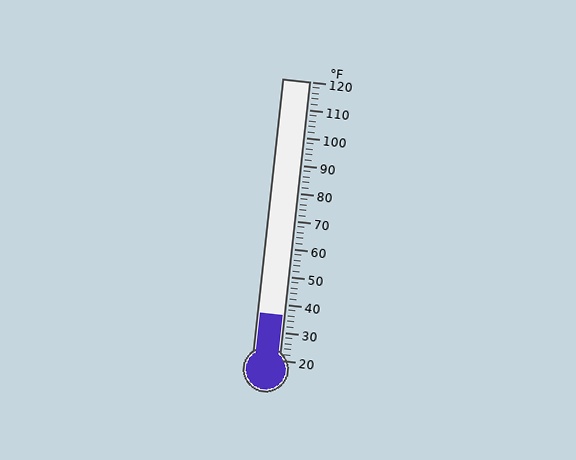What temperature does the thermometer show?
The thermometer shows approximately 36°F.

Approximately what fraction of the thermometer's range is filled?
The thermometer is filled to approximately 15% of its range.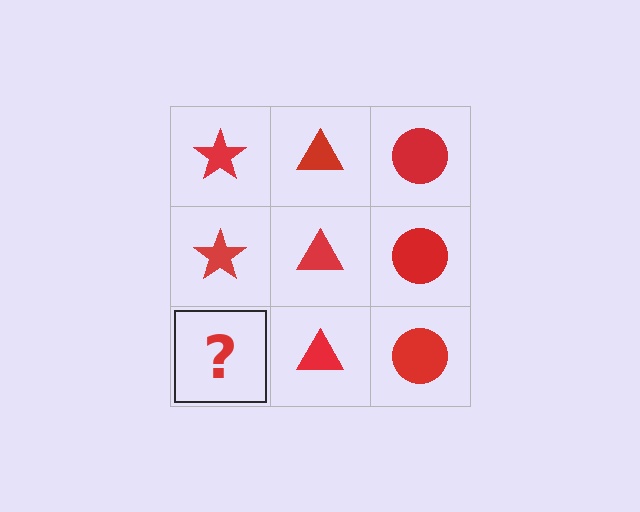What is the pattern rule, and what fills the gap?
The rule is that each column has a consistent shape. The gap should be filled with a red star.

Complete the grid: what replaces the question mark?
The question mark should be replaced with a red star.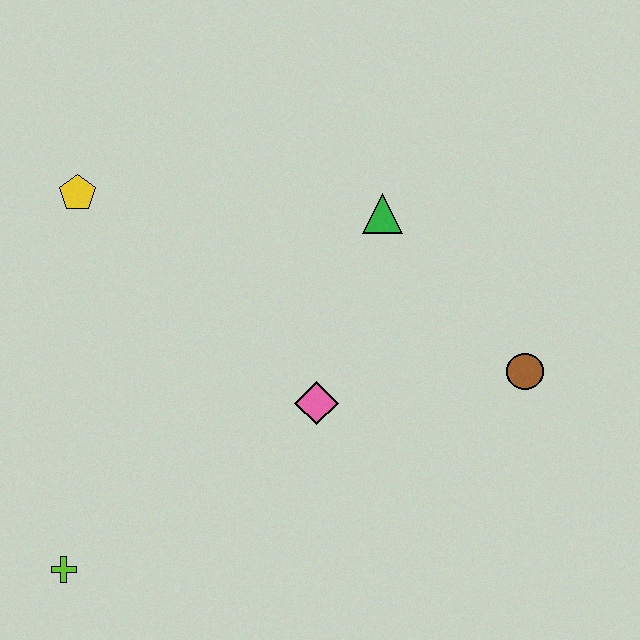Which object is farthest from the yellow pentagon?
The brown circle is farthest from the yellow pentagon.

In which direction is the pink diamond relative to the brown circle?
The pink diamond is to the left of the brown circle.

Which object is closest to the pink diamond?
The green triangle is closest to the pink diamond.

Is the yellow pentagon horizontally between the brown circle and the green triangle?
No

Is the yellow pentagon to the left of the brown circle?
Yes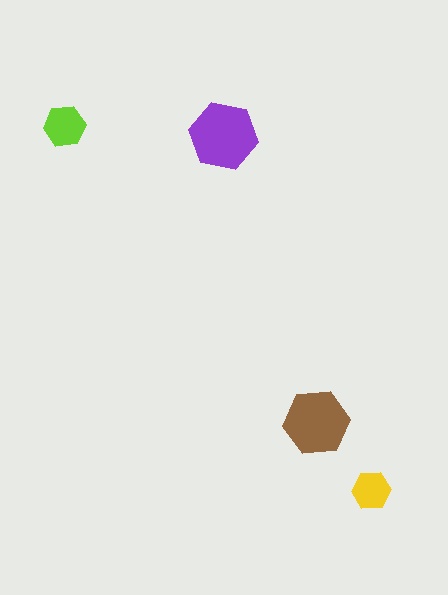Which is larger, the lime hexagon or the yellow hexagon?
The lime one.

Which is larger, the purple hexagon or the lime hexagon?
The purple one.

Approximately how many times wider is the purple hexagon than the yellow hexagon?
About 2 times wider.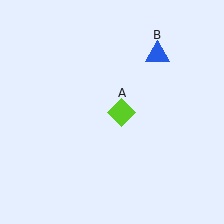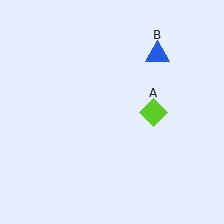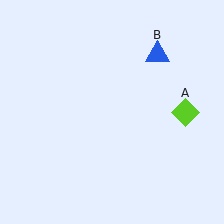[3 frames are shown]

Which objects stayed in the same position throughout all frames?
Blue triangle (object B) remained stationary.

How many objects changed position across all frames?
1 object changed position: lime diamond (object A).